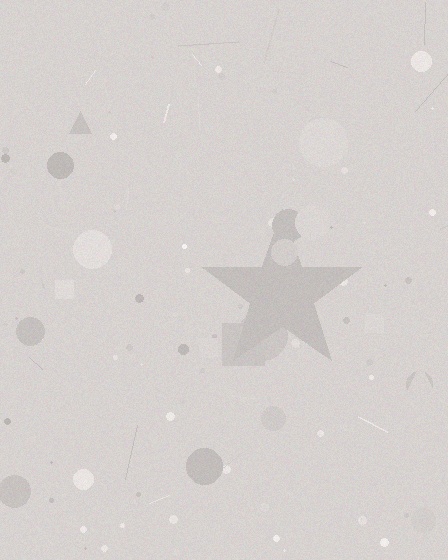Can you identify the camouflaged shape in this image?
The camouflaged shape is a star.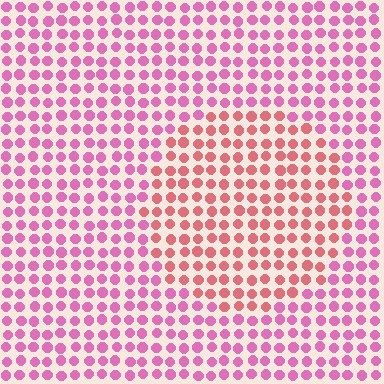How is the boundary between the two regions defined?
The boundary is defined purely by a slight shift in hue (about 34 degrees). Spacing, size, and orientation are identical on both sides.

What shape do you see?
I see a circle.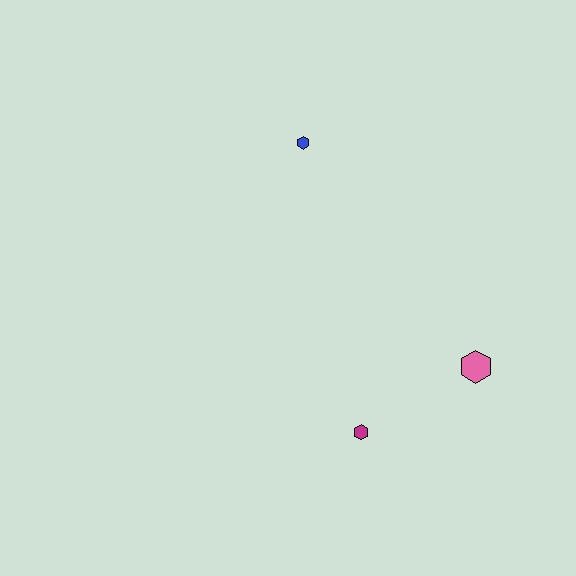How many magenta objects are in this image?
There is 1 magenta object.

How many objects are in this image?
There are 3 objects.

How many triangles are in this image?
There are no triangles.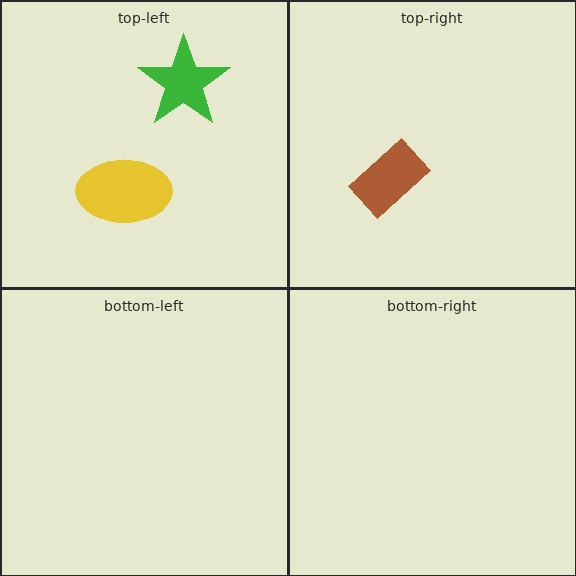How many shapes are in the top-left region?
2.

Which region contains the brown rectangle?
The top-right region.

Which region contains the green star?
The top-left region.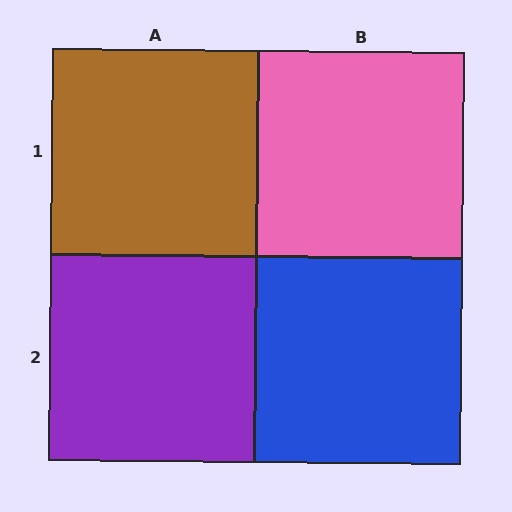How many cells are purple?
1 cell is purple.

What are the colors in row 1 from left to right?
Brown, pink.